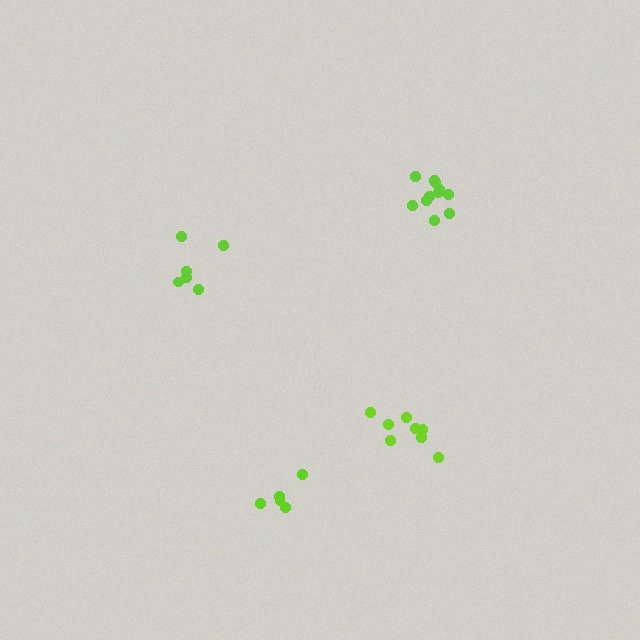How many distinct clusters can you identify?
There are 4 distinct clusters.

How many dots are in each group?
Group 1: 8 dots, Group 2: 6 dots, Group 3: 5 dots, Group 4: 11 dots (30 total).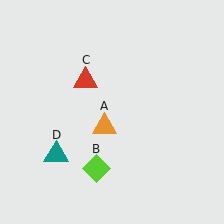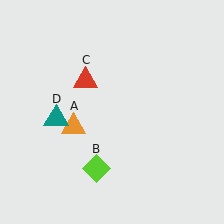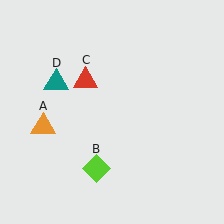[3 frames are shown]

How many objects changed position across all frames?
2 objects changed position: orange triangle (object A), teal triangle (object D).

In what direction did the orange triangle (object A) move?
The orange triangle (object A) moved left.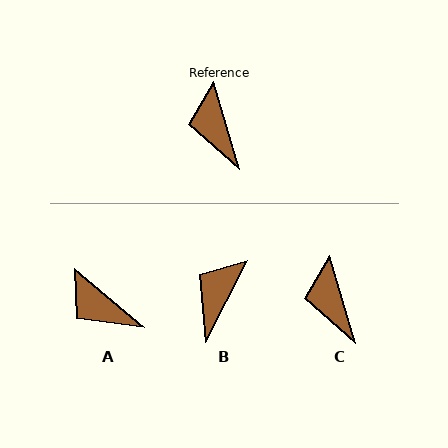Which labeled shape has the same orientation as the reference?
C.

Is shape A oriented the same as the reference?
No, it is off by about 33 degrees.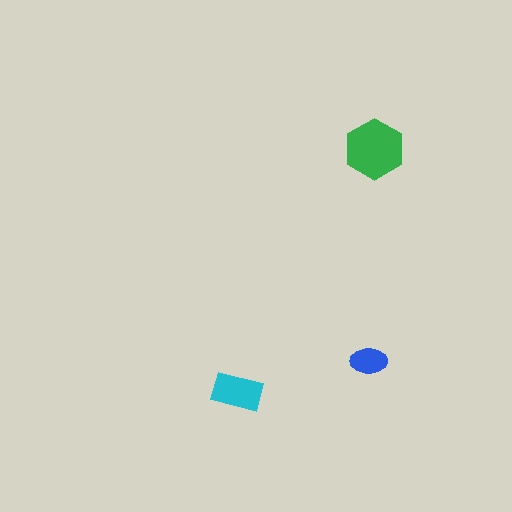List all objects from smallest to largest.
The blue ellipse, the cyan rectangle, the green hexagon.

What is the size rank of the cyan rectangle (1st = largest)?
2nd.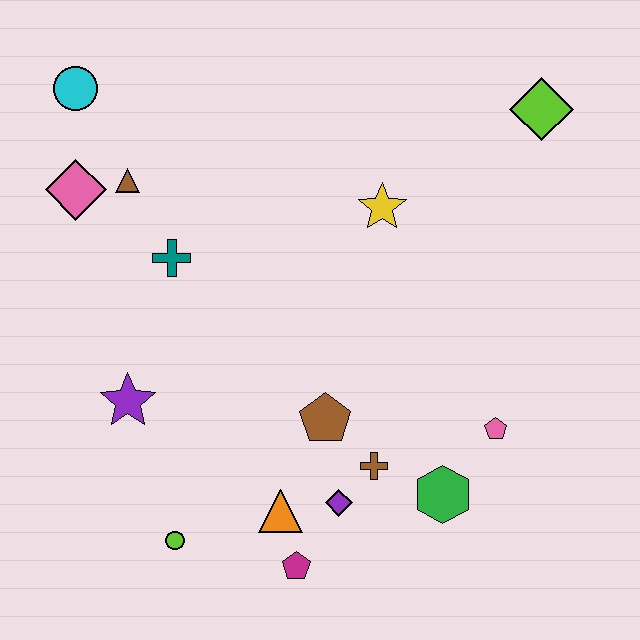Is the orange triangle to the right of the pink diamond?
Yes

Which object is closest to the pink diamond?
The brown triangle is closest to the pink diamond.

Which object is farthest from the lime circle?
The lime diamond is farthest from the lime circle.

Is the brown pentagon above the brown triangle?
No